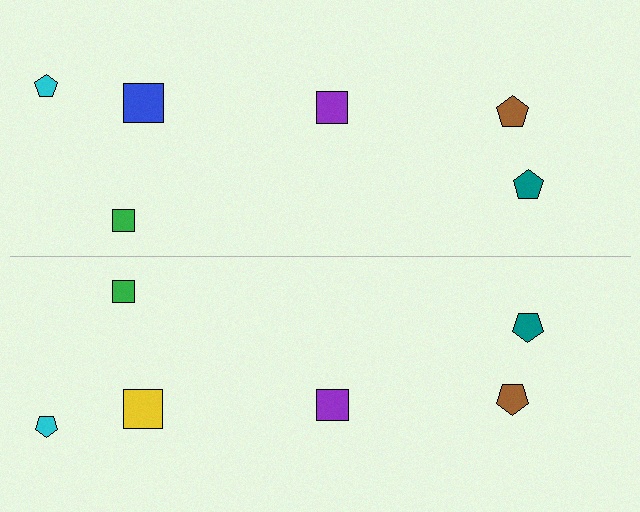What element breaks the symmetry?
The yellow square on the bottom side breaks the symmetry — its mirror counterpart is blue.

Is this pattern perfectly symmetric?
No, the pattern is not perfectly symmetric. The yellow square on the bottom side breaks the symmetry — its mirror counterpart is blue.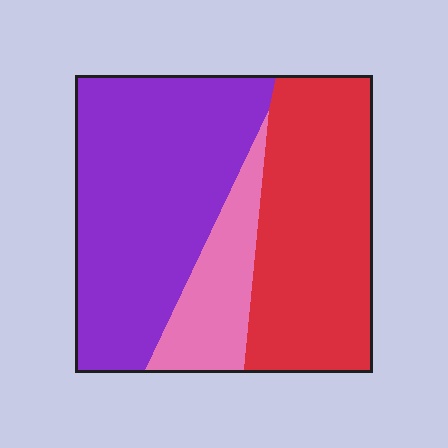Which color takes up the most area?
Purple, at roughly 45%.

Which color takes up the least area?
Pink, at roughly 15%.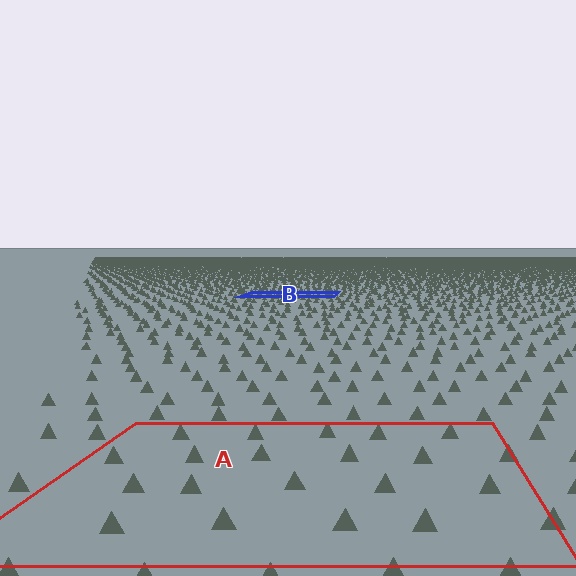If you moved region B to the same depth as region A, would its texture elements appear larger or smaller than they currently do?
They would appear larger. At a closer depth, the same texture elements are projected at a bigger on-screen size.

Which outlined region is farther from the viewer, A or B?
Region B is farther from the viewer — the texture elements inside it appear smaller and more densely packed.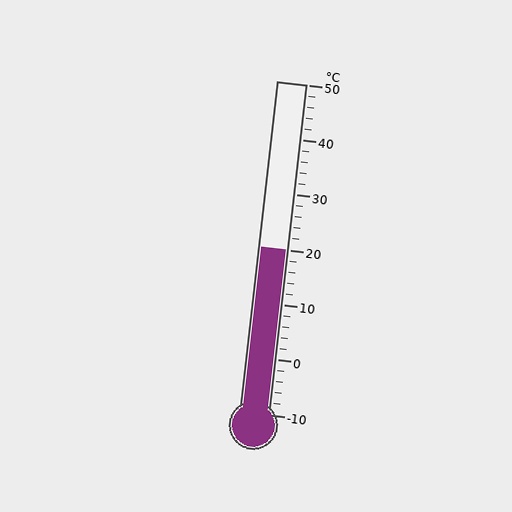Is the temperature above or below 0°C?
The temperature is above 0°C.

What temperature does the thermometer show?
The thermometer shows approximately 20°C.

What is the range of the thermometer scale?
The thermometer scale ranges from -10°C to 50°C.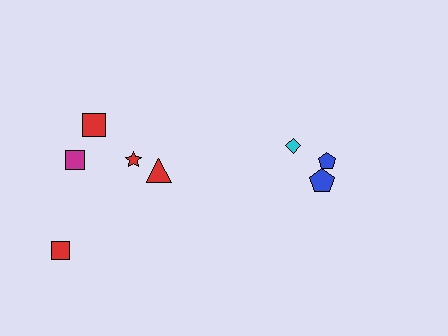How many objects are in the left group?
There are 5 objects.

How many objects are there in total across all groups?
There are 8 objects.